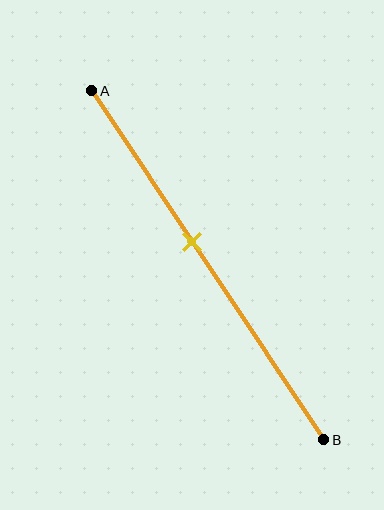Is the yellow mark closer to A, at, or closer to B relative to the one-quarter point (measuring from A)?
The yellow mark is closer to point B than the one-quarter point of segment AB.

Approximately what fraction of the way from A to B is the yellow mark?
The yellow mark is approximately 45% of the way from A to B.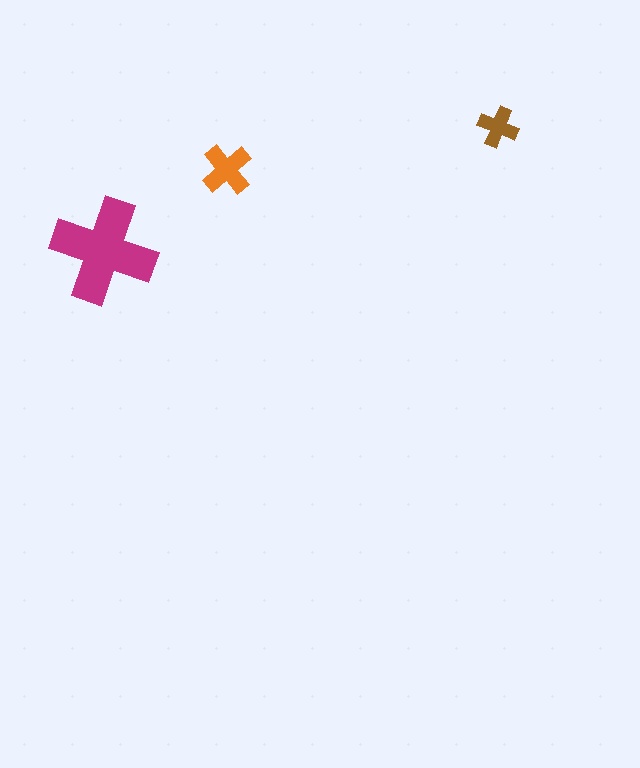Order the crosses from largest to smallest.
the magenta one, the orange one, the brown one.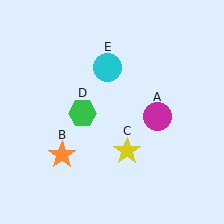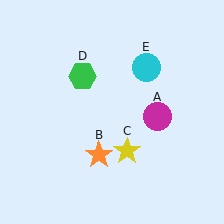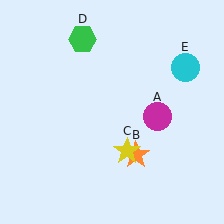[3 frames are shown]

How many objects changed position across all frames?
3 objects changed position: orange star (object B), green hexagon (object D), cyan circle (object E).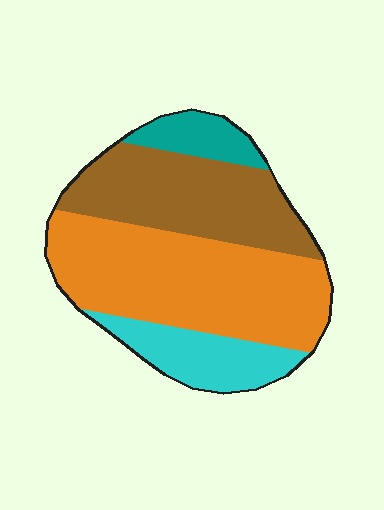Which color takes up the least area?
Teal, at roughly 10%.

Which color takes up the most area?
Orange, at roughly 45%.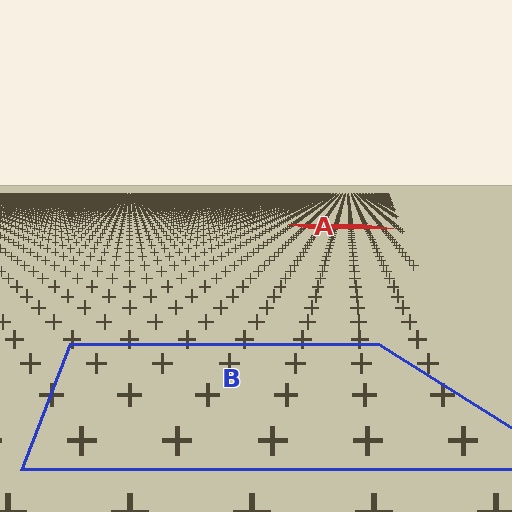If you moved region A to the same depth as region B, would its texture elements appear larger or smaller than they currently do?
They would appear larger. At a closer depth, the same texture elements are projected at a bigger on-screen size.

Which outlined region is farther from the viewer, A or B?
Region A is farther from the viewer — the texture elements inside it appear smaller and more densely packed.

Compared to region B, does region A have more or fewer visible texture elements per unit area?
Region A has more texture elements per unit area — they are packed more densely because it is farther away.